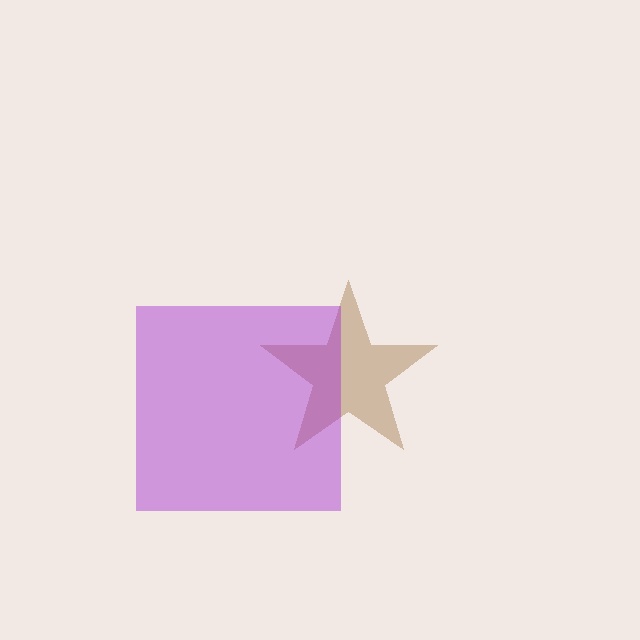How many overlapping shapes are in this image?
There are 2 overlapping shapes in the image.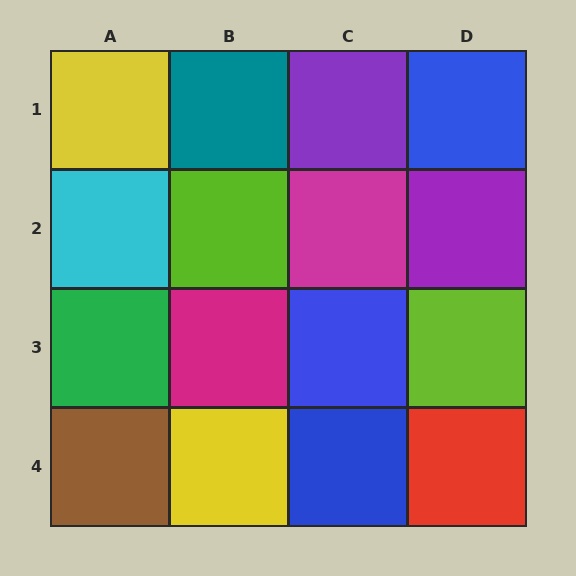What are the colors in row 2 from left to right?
Cyan, lime, magenta, purple.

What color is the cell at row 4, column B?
Yellow.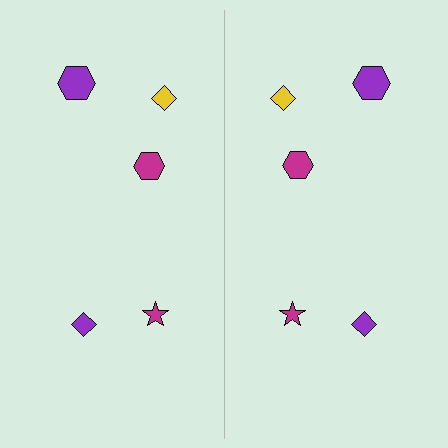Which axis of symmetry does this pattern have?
The pattern has a vertical axis of symmetry running through the center of the image.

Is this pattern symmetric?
Yes, this pattern has bilateral (reflection) symmetry.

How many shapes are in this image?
There are 10 shapes in this image.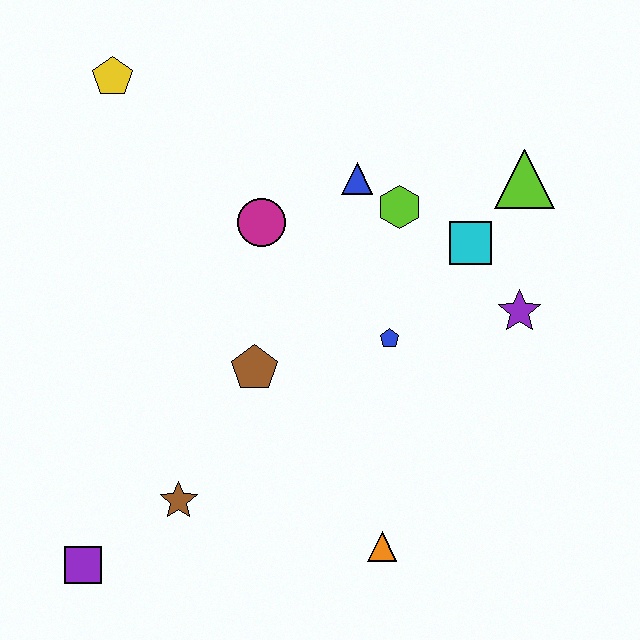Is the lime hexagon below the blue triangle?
Yes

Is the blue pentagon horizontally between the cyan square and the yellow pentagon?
Yes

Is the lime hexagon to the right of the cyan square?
No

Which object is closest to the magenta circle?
The blue triangle is closest to the magenta circle.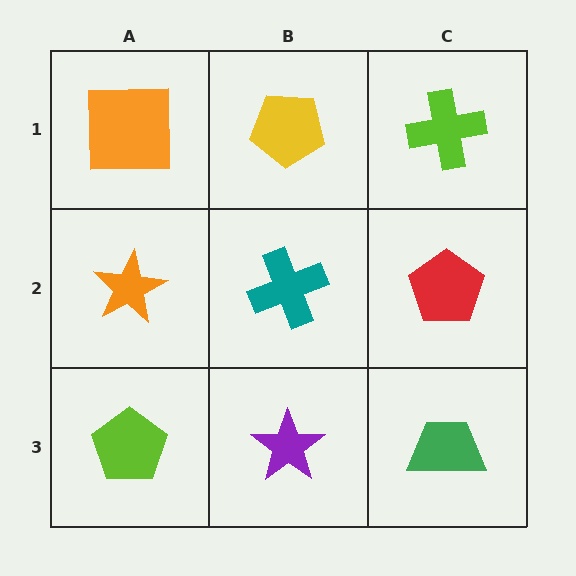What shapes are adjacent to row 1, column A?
An orange star (row 2, column A), a yellow pentagon (row 1, column B).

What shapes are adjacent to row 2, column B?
A yellow pentagon (row 1, column B), a purple star (row 3, column B), an orange star (row 2, column A), a red pentagon (row 2, column C).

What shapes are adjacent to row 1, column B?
A teal cross (row 2, column B), an orange square (row 1, column A), a lime cross (row 1, column C).